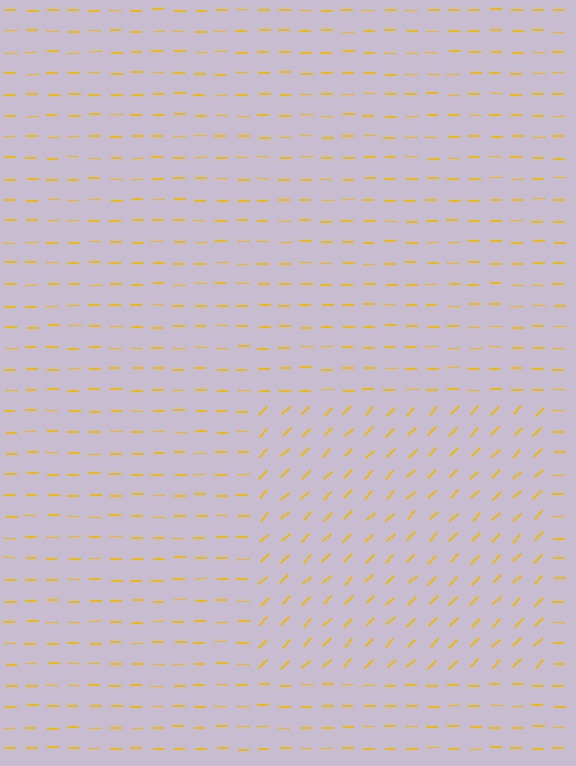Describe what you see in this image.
The image is filled with small yellow line segments. A rectangle region in the image has lines oriented differently from the surrounding lines, creating a visible texture boundary.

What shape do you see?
I see a rectangle.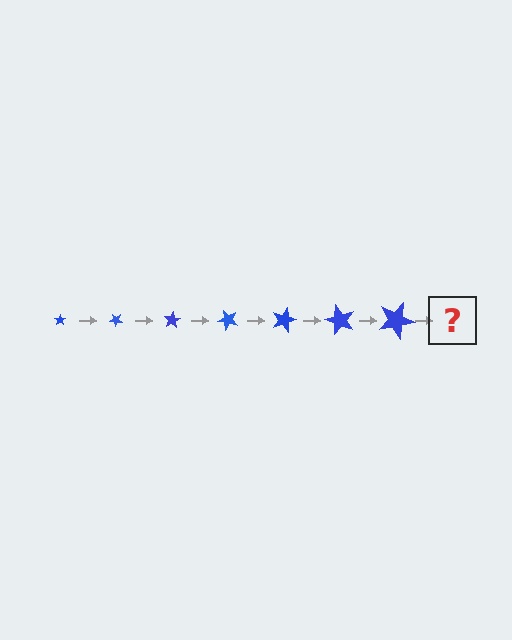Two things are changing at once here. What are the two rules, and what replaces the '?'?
The two rules are that the star grows larger each step and it rotates 40 degrees each step. The '?' should be a star, larger than the previous one and rotated 280 degrees from the start.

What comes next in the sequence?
The next element should be a star, larger than the previous one and rotated 280 degrees from the start.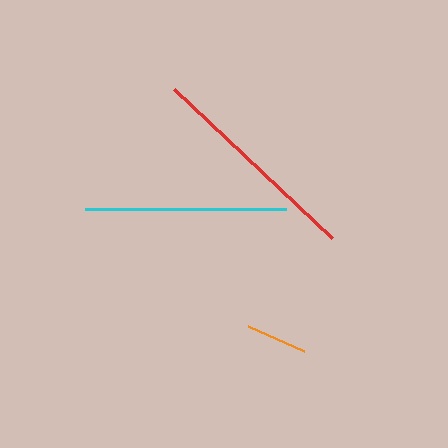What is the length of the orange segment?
The orange segment is approximately 62 pixels long.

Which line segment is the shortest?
The orange line is the shortest at approximately 62 pixels.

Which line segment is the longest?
The red line is the longest at approximately 217 pixels.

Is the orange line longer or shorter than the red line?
The red line is longer than the orange line.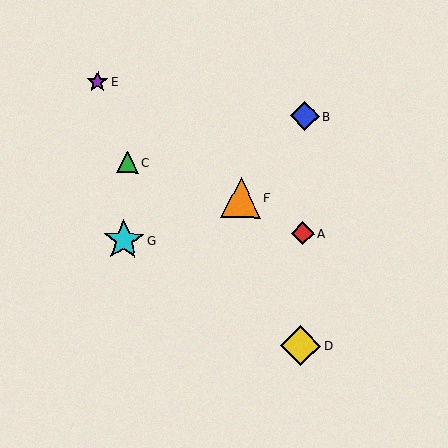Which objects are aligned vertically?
Objects A, B, D are aligned vertically.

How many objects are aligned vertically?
3 objects (A, B, D) are aligned vertically.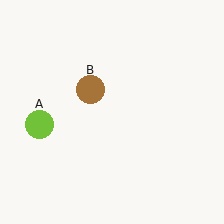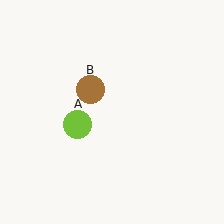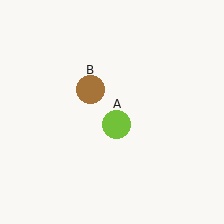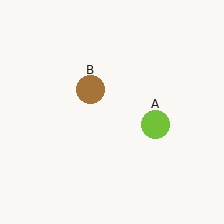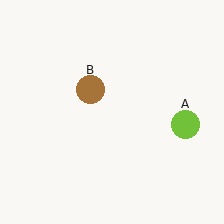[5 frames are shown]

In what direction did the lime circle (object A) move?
The lime circle (object A) moved right.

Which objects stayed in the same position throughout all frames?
Brown circle (object B) remained stationary.